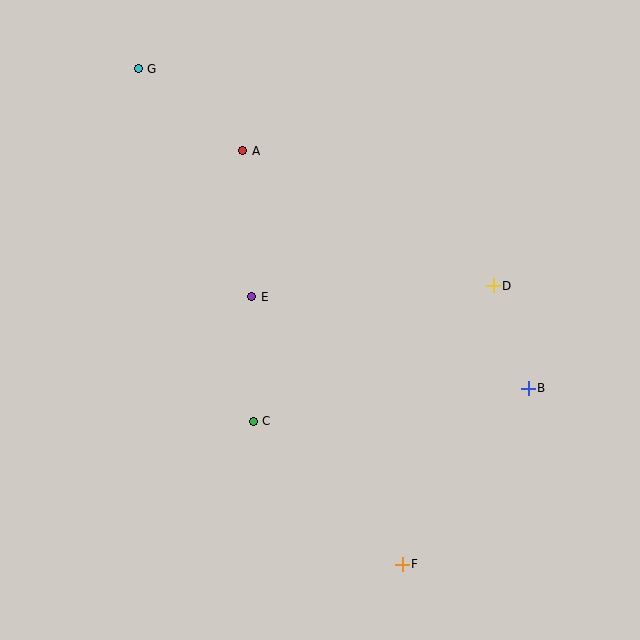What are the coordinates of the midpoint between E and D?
The midpoint between E and D is at (373, 291).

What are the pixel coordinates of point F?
Point F is at (402, 564).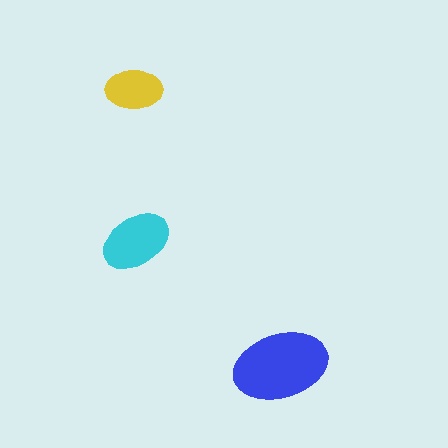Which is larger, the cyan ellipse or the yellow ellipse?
The cyan one.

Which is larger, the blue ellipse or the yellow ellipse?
The blue one.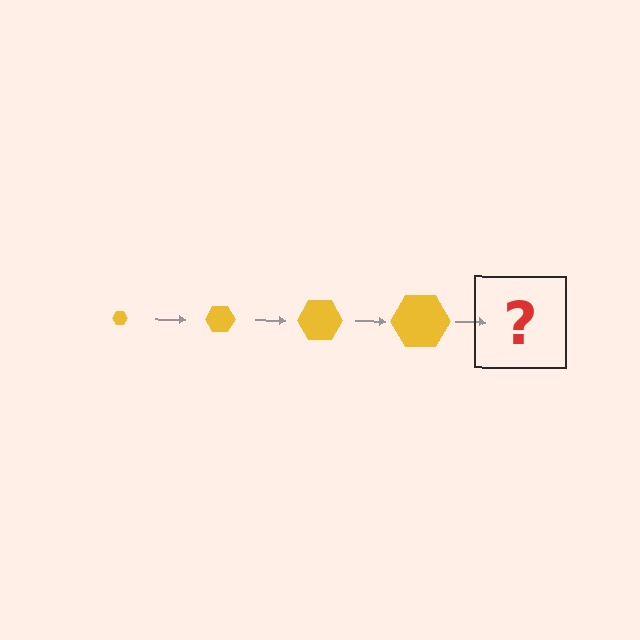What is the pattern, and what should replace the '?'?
The pattern is that the hexagon gets progressively larger each step. The '?' should be a yellow hexagon, larger than the previous one.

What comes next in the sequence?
The next element should be a yellow hexagon, larger than the previous one.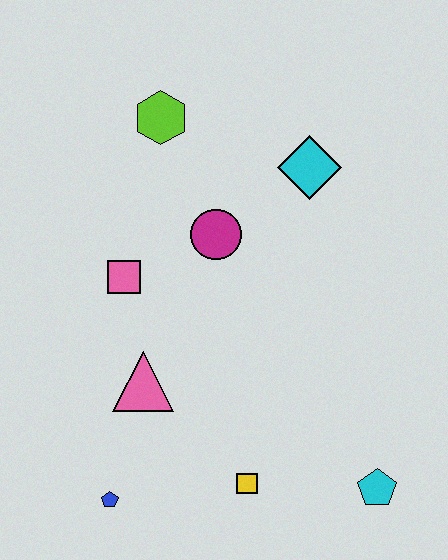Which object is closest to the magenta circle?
The pink square is closest to the magenta circle.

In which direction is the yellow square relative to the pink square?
The yellow square is below the pink square.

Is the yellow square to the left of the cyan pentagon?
Yes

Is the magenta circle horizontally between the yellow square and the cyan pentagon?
No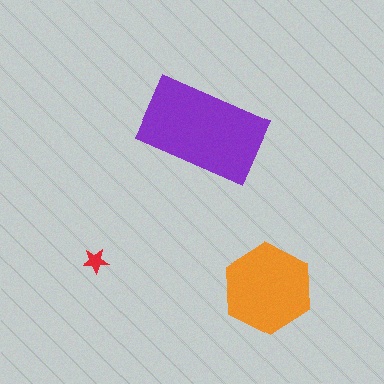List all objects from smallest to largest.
The red star, the orange hexagon, the purple rectangle.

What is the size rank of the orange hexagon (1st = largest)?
2nd.